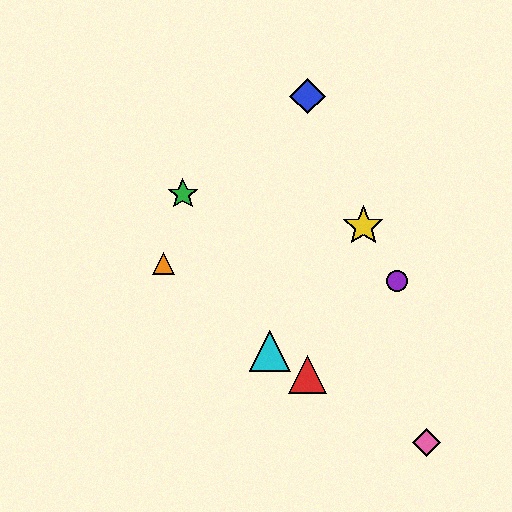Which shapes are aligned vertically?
The red triangle, the blue diamond are aligned vertically.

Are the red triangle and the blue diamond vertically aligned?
Yes, both are at x≈307.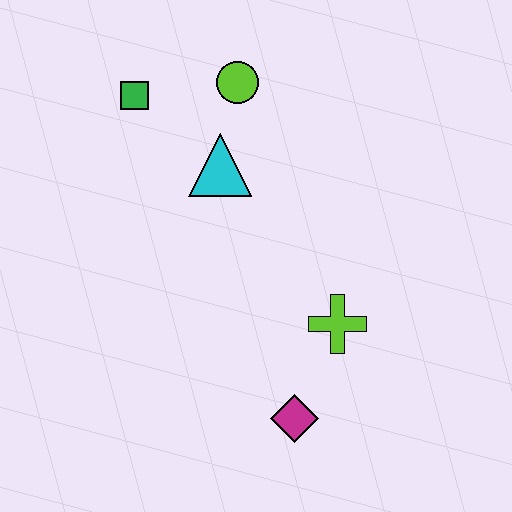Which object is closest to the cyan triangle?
The lime circle is closest to the cyan triangle.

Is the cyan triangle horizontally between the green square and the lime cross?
Yes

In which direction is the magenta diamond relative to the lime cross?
The magenta diamond is below the lime cross.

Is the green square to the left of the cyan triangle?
Yes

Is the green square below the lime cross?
No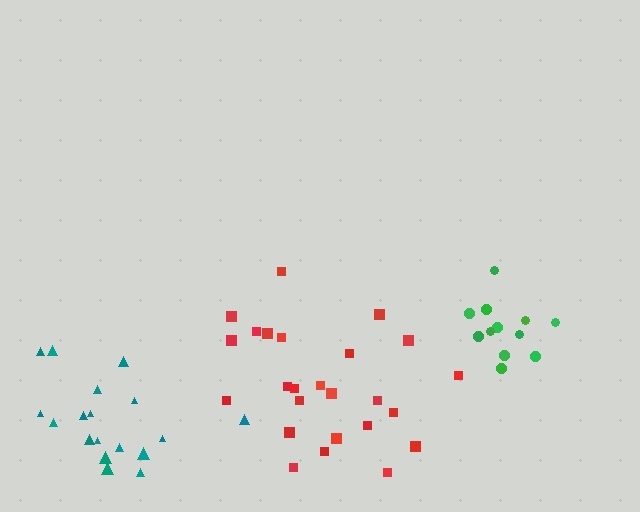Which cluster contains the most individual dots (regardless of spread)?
Red (26).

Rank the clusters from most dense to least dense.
green, red, teal.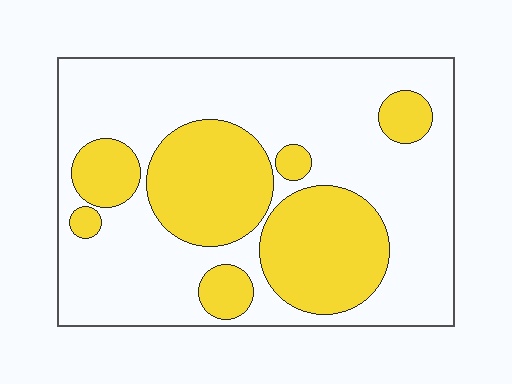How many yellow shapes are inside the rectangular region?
7.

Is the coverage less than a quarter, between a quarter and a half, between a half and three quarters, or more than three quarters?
Between a quarter and a half.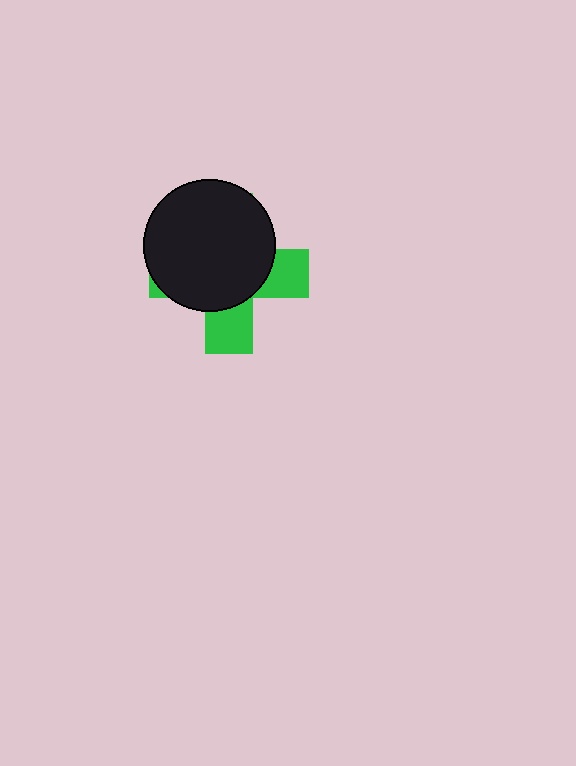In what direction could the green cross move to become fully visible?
The green cross could move toward the lower-right. That would shift it out from behind the black circle entirely.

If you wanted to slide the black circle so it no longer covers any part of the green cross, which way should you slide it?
Slide it toward the upper-left — that is the most direct way to separate the two shapes.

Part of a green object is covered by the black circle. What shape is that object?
It is a cross.